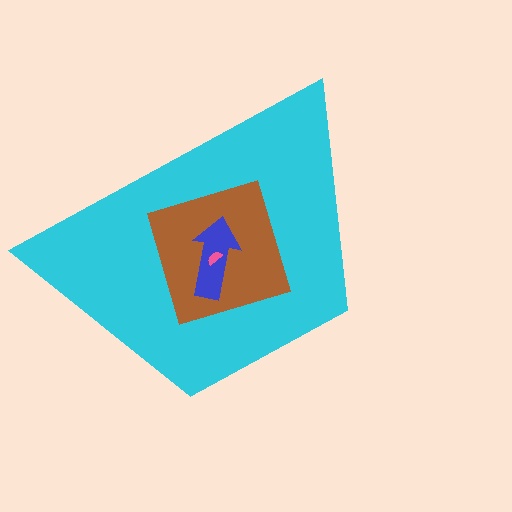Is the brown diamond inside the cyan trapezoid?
Yes.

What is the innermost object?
The pink semicircle.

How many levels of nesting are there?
4.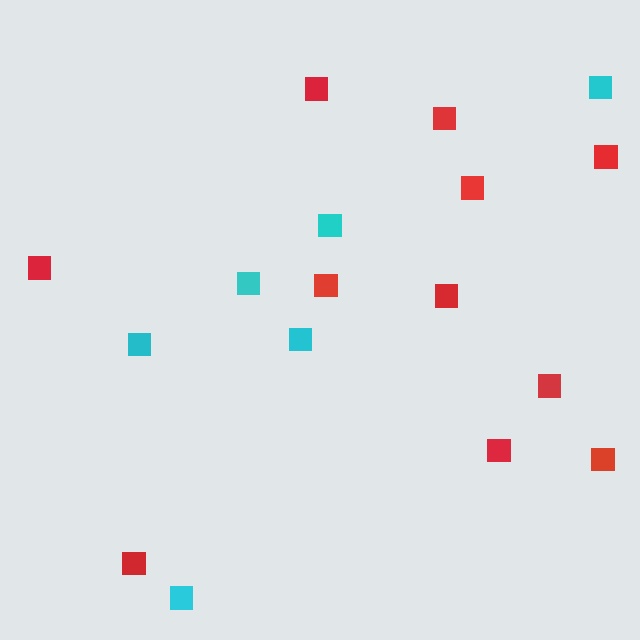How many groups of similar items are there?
There are 2 groups: one group of cyan squares (6) and one group of red squares (11).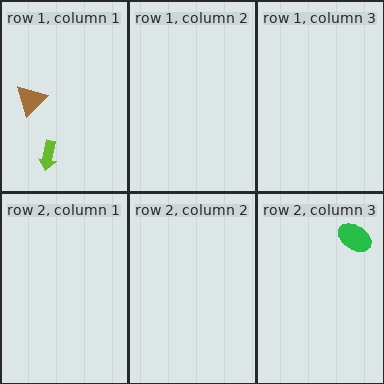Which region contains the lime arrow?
The row 1, column 1 region.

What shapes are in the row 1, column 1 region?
The lime arrow, the brown triangle.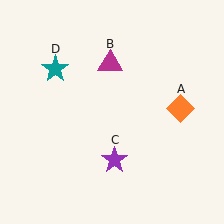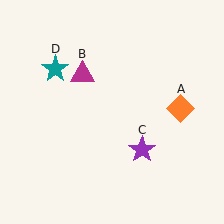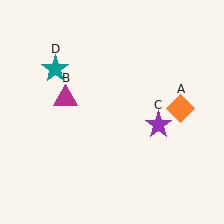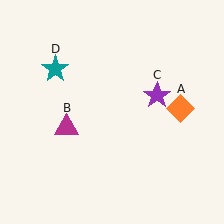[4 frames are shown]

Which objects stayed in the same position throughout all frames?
Orange diamond (object A) and teal star (object D) remained stationary.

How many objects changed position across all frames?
2 objects changed position: magenta triangle (object B), purple star (object C).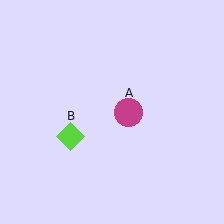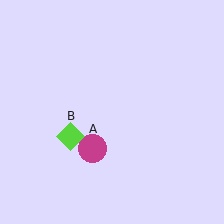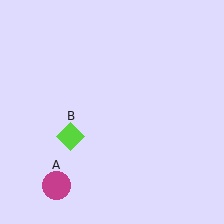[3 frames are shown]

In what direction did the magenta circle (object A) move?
The magenta circle (object A) moved down and to the left.